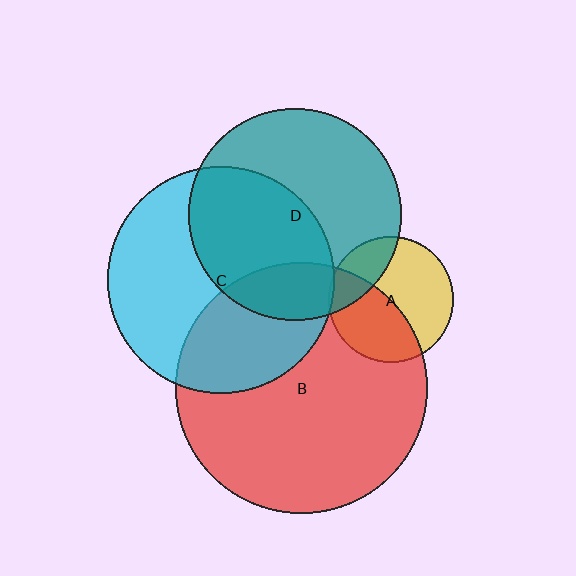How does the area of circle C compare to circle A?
Approximately 3.3 times.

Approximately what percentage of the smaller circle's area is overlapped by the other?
Approximately 25%.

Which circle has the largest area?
Circle B (red).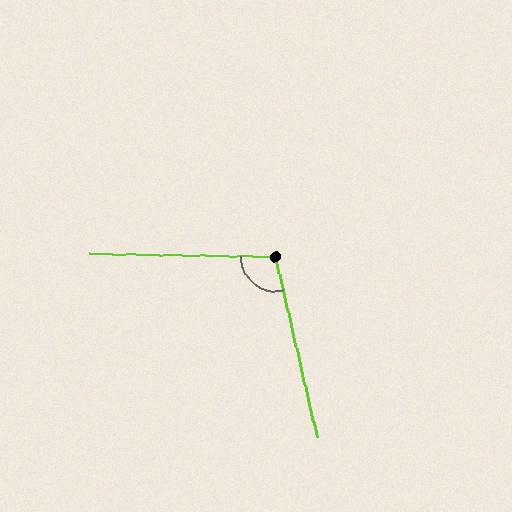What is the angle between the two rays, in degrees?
Approximately 104 degrees.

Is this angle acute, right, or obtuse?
It is obtuse.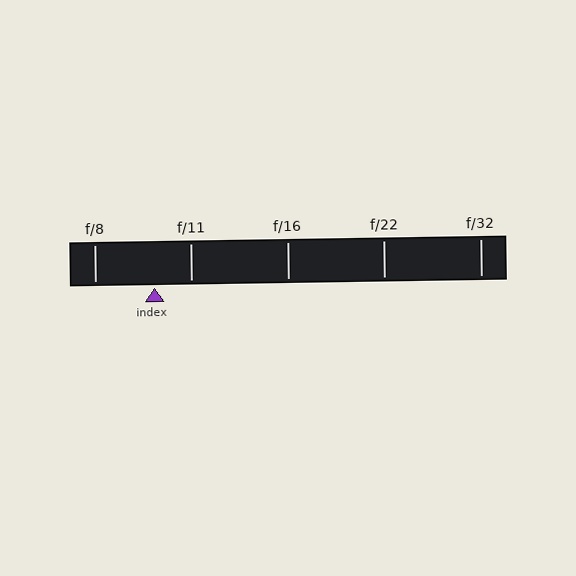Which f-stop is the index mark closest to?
The index mark is closest to f/11.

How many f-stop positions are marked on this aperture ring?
There are 5 f-stop positions marked.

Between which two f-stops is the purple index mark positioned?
The index mark is between f/8 and f/11.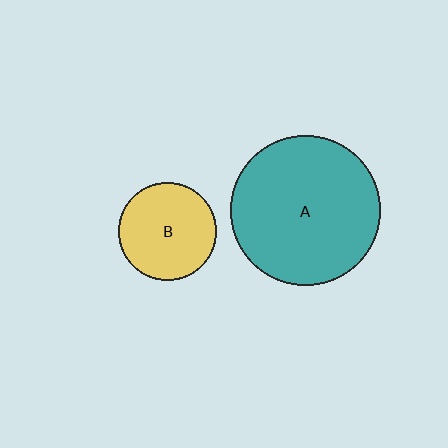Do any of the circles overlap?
No, none of the circles overlap.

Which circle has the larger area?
Circle A (teal).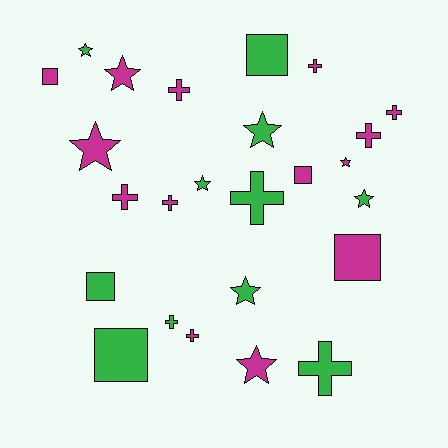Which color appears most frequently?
Magenta, with 14 objects.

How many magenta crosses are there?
There are 7 magenta crosses.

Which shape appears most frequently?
Cross, with 10 objects.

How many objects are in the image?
There are 25 objects.